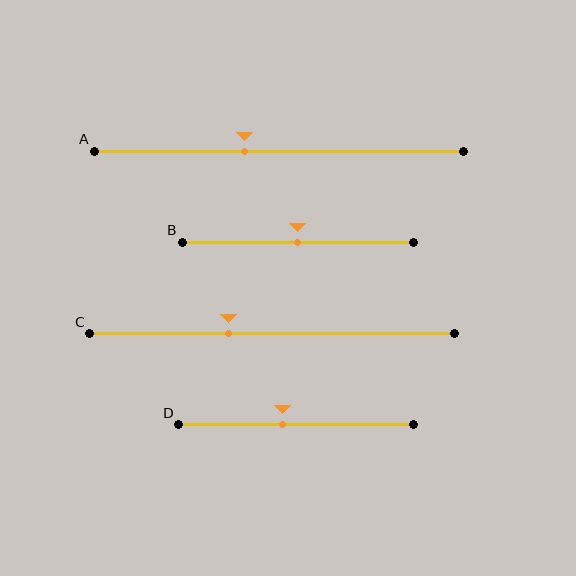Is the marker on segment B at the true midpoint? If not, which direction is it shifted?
Yes, the marker on segment B is at the true midpoint.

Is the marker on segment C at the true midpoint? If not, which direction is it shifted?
No, the marker on segment C is shifted to the left by about 12% of the segment length.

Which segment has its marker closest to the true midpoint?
Segment B has its marker closest to the true midpoint.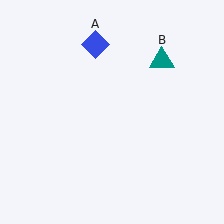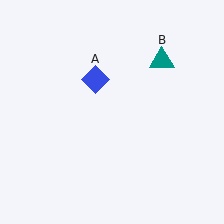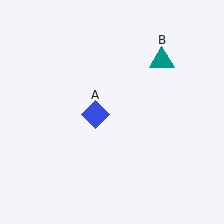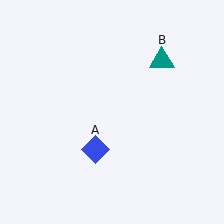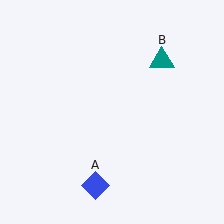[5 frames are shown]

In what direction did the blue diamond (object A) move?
The blue diamond (object A) moved down.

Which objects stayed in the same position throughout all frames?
Teal triangle (object B) remained stationary.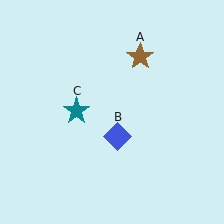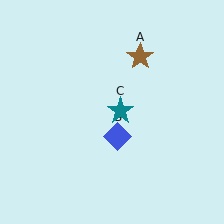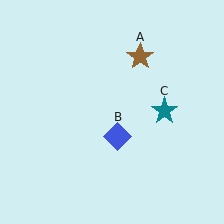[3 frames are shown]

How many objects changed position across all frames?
1 object changed position: teal star (object C).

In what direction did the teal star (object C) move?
The teal star (object C) moved right.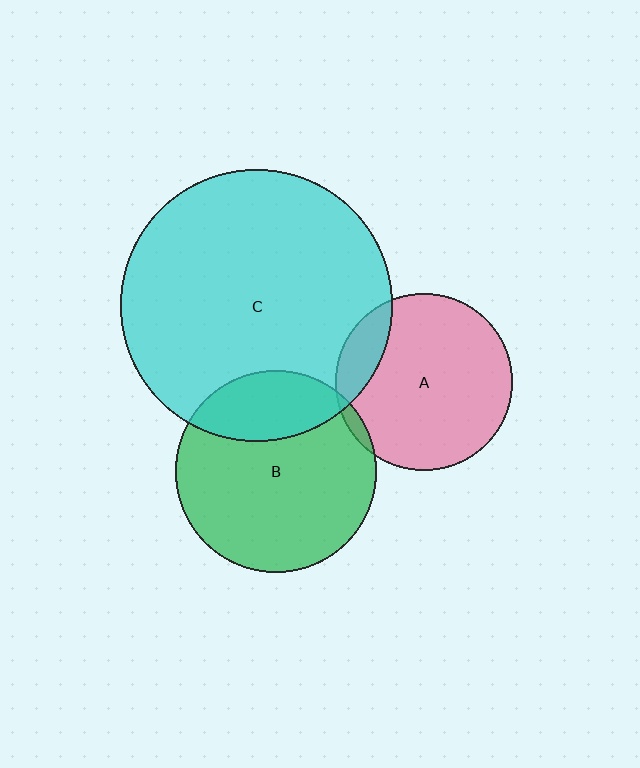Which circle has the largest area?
Circle C (cyan).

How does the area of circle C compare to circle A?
Approximately 2.4 times.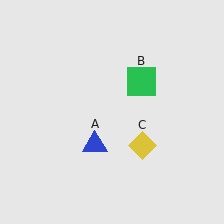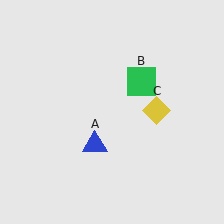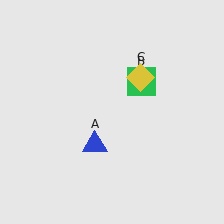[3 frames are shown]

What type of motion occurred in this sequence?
The yellow diamond (object C) rotated counterclockwise around the center of the scene.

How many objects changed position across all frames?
1 object changed position: yellow diamond (object C).